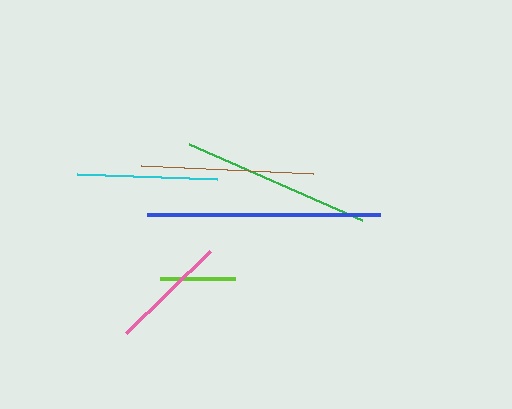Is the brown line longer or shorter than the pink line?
The brown line is longer than the pink line.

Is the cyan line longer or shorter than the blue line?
The blue line is longer than the cyan line.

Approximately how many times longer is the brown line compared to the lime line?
The brown line is approximately 2.3 times the length of the lime line.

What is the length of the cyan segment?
The cyan segment is approximately 140 pixels long.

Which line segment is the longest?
The blue line is the longest at approximately 234 pixels.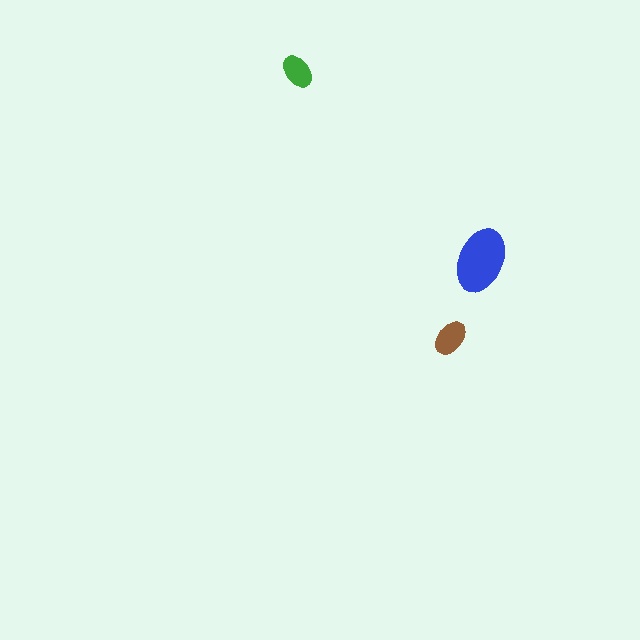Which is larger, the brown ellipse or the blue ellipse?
The blue one.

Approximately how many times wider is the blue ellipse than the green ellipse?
About 2 times wider.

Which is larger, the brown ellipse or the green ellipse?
The brown one.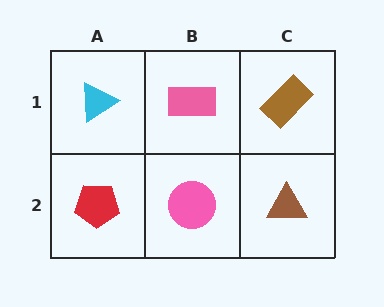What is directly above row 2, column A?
A cyan triangle.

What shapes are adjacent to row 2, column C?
A brown rectangle (row 1, column C), a pink circle (row 2, column B).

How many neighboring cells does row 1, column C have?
2.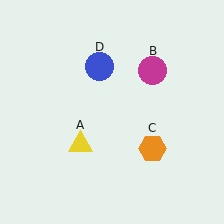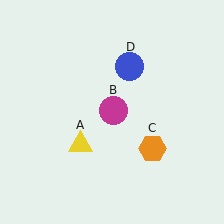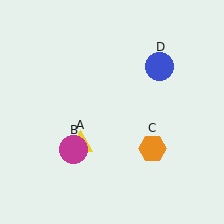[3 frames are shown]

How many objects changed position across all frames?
2 objects changed position: magenta circle (object B), blue circle (object D).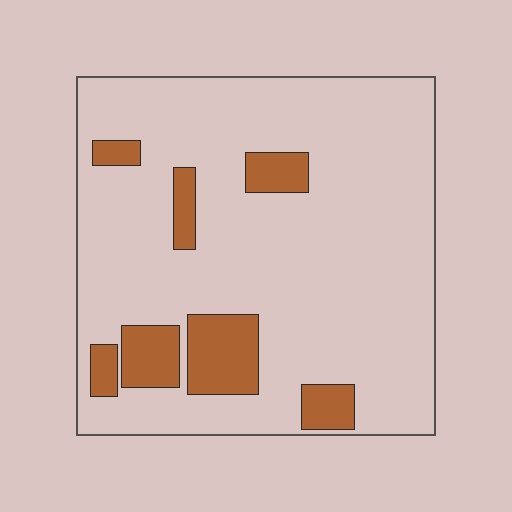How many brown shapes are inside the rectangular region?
7.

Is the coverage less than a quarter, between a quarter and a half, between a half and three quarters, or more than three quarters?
Less than a quarter.